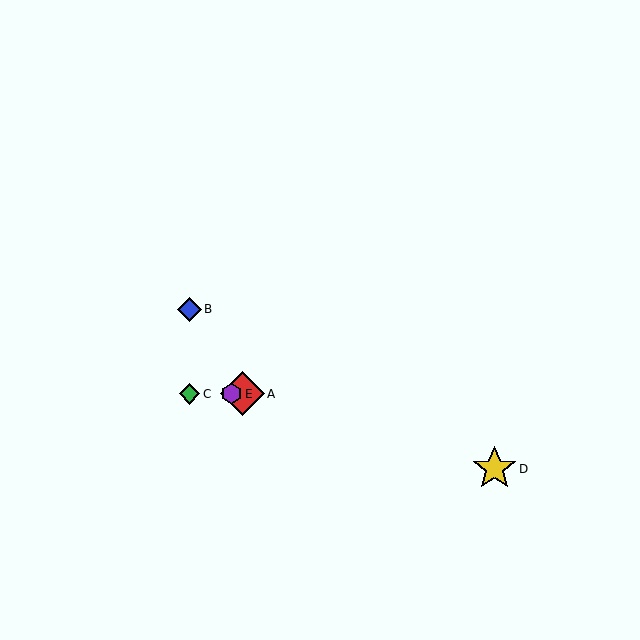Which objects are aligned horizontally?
Objects A, C, E are aligned horizontally.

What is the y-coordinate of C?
Object C is at y≈394.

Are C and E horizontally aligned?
Yes, both are at y≈394.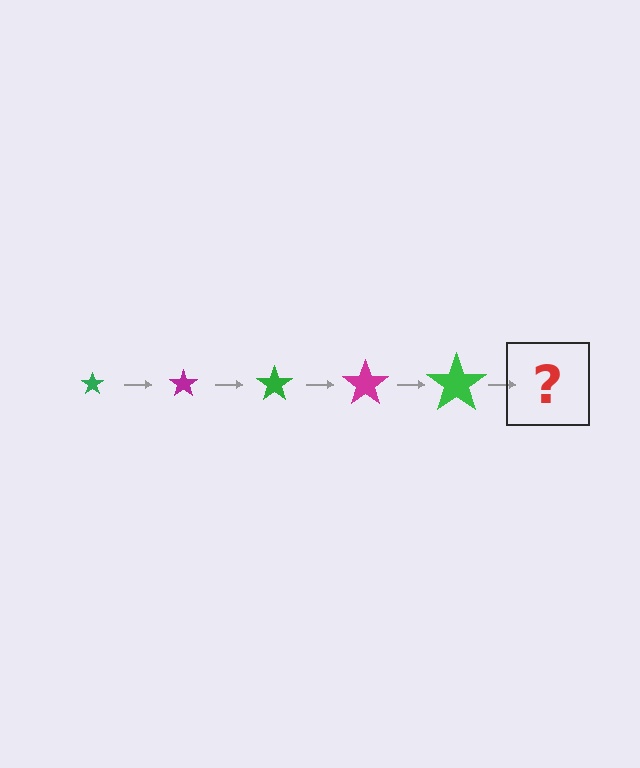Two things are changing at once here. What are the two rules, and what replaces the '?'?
The two rules are that the star grows larger each step and the color cycles through green and magenta. The '?' should be a magenta star, larger than the previous one.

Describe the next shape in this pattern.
It should be a magenta star, larger than the previous one.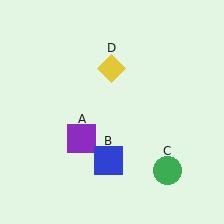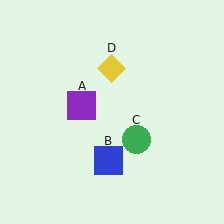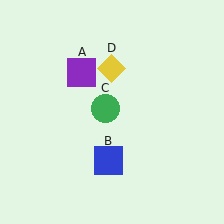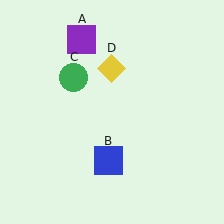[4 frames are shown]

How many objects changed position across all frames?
2 objects changed position: purple square (object A), green circle (object C).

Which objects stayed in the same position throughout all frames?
Blue square (object B) and yellow diamond (object D) remained stationary.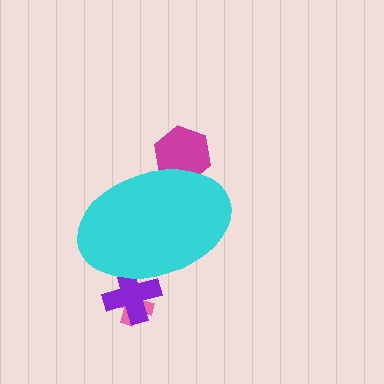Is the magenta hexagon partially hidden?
Yes, the magenta hexagon is partially hidden behind the cyan ellipse.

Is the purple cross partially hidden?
Yes, the purple cross is partially hidden behind the cyan ellipse.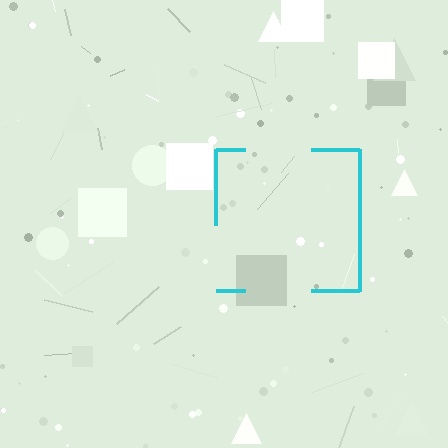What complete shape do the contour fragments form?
The contour fragments form a square.